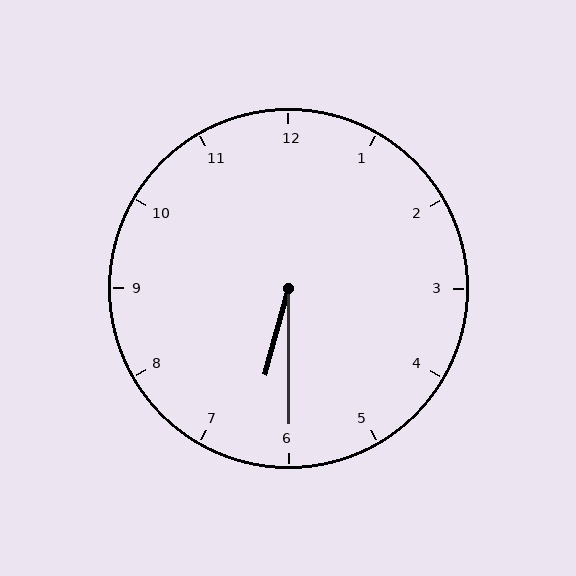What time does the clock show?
6:30.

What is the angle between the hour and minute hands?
Approximately 15 degrees.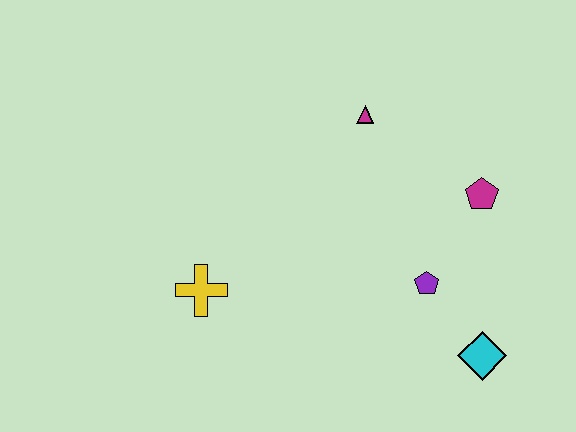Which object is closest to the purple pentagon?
The cyan diamond is closest to the purple pentagon.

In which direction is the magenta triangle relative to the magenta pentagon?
The magenta triangle is to the left of the magenta pentagon.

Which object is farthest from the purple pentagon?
The yellow cross is farthest from the purple pentagon.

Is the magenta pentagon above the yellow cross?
Yes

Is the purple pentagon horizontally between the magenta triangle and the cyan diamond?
Yes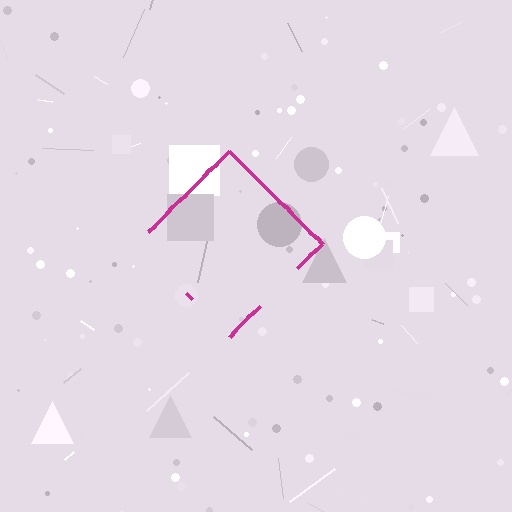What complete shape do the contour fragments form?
The contour fragments form a diamond.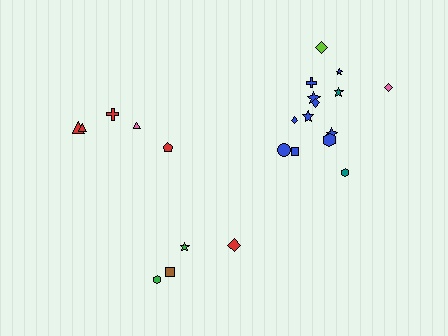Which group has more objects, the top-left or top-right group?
The top-right group.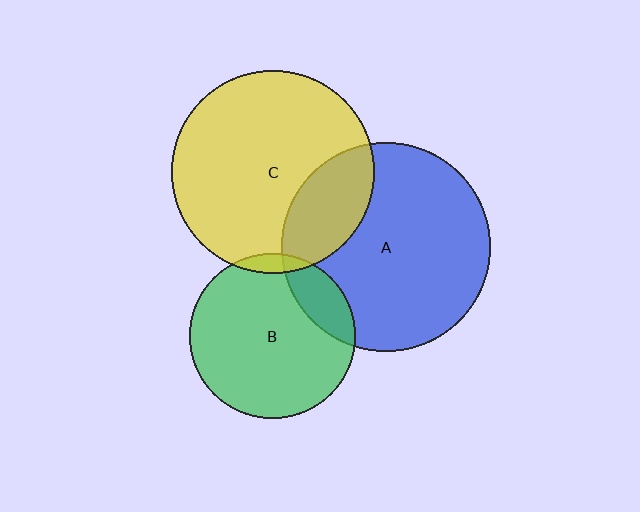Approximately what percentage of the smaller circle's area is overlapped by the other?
Approximately 25%.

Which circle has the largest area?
Circle A (blue).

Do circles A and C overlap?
Yes.